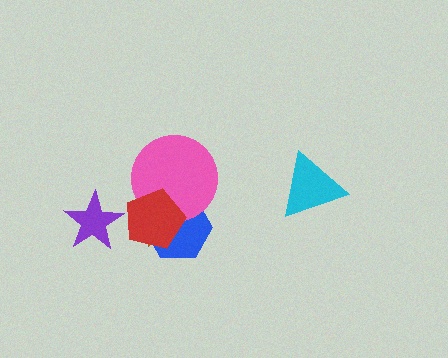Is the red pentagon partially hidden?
No, no other shape covers it.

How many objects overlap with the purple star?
0 objects overlap with the purple star.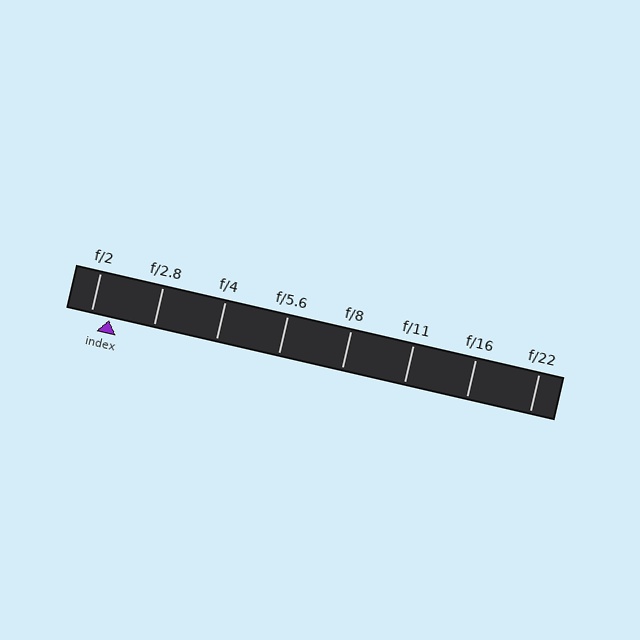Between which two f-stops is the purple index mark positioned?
The index mark is between f/2 and f/2.8.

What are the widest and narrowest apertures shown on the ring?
The widest aperture shown is f/2 and the narrowest is f/22.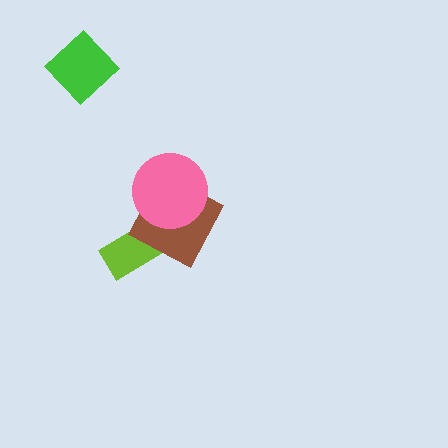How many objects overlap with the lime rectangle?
1 object overlaps with the lime rectangle.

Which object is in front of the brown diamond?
The pink circle is in front of the brown diamond.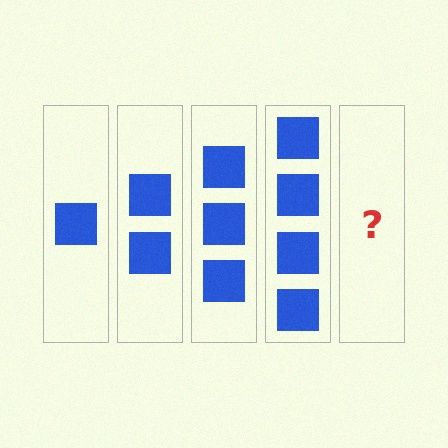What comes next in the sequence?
The next element should be 5 squares.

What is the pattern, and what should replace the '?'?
The pattern is that each step adds one more square. The '?' should be 5 squares.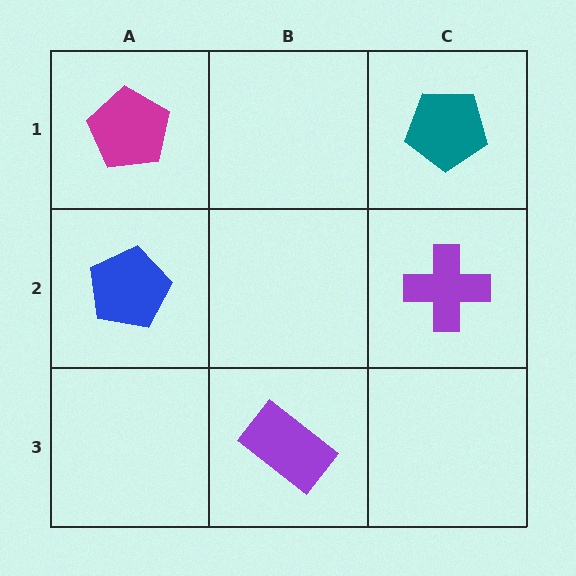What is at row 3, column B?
A purple rectangle.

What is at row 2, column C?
A purple cross.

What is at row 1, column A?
A magenta pentagon.